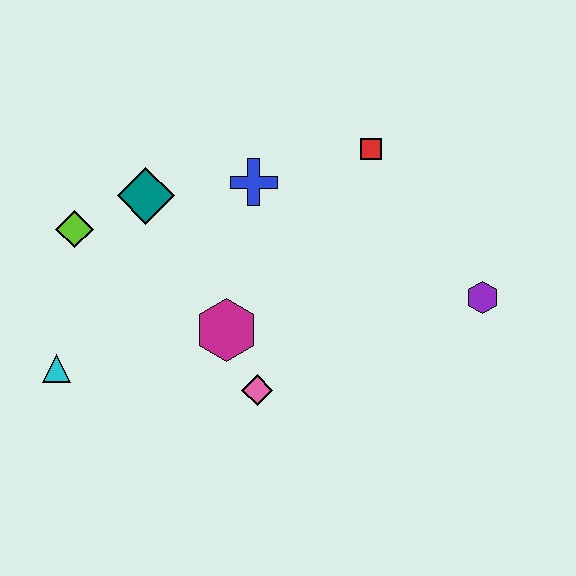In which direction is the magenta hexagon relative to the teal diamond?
The magenta hexagon is below the teal diamond.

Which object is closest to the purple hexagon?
The red square is closest to the purple hexagon.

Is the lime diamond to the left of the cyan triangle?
No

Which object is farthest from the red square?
The cyan triangle is farthest from the red square.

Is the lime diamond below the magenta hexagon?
No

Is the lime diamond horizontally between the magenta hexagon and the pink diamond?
No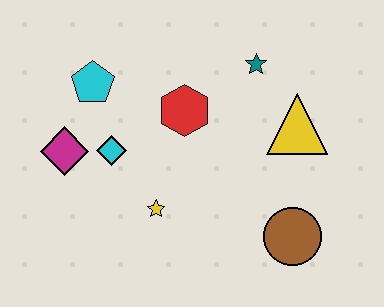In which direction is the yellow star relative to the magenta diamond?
The yellow star is to the right of the magenta diamond.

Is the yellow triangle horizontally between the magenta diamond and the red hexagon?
No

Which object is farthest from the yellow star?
The teal star is farthest from the yellow star.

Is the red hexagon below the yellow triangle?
No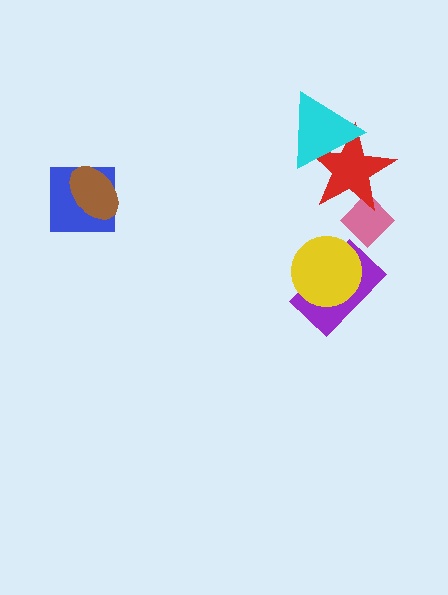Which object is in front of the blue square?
The brown ellipse is in front of the blue square.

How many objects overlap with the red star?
2 objects overlap with the red star.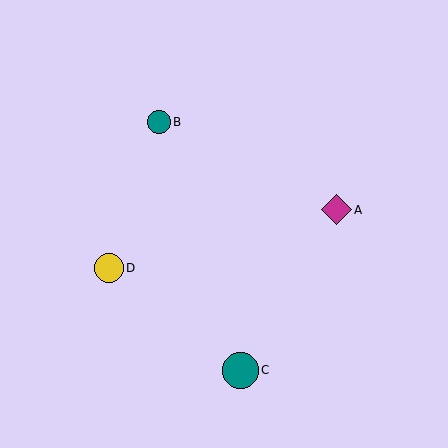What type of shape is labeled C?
Shape C is a teal circle.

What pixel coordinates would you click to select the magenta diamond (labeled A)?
Click at (337, 210) to select the magenta diamond A.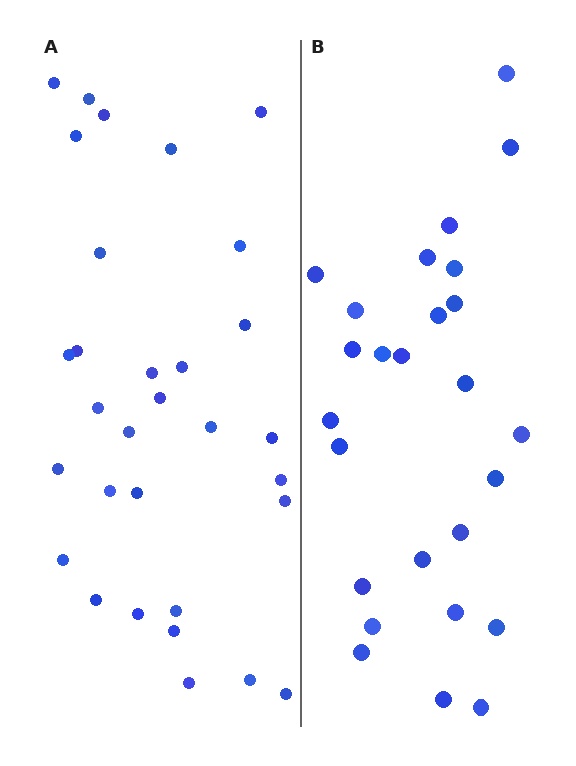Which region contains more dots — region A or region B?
Region A (the left region) has more dots.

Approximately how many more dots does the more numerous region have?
Region A has about 5 more dots than region B.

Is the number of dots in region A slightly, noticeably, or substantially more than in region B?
Region A has only slightly more — the two regions are fairly close. The ratio is roughly 1.2 to 1.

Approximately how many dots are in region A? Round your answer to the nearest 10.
About 30 dots. (The exact count is 31, which rounds to 30.)